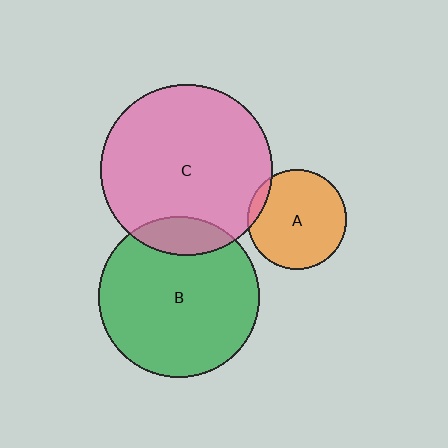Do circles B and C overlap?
Yes.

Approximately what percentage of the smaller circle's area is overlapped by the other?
Approximately 15%.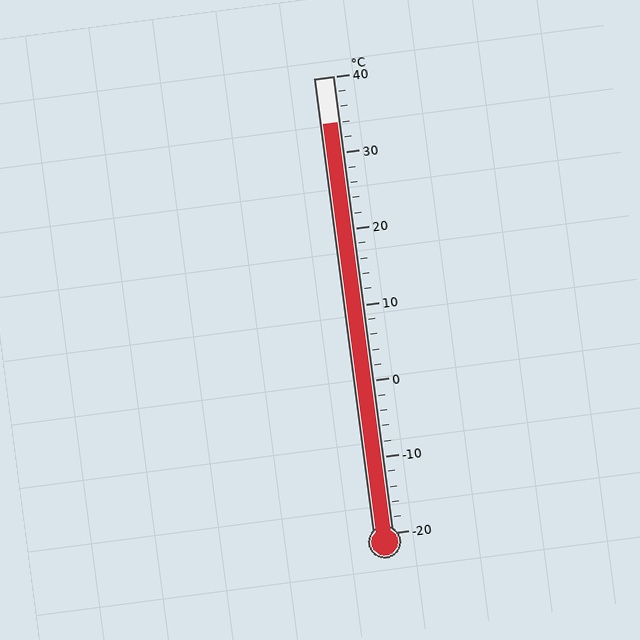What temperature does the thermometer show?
The thermometer shows approximately 34°C.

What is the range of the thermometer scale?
The thermometer scale ranges from -20°C to 40°C.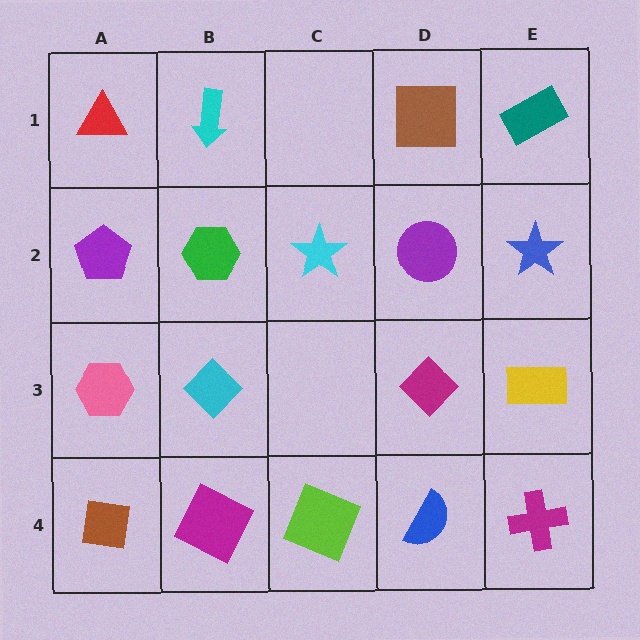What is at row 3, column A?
A pink hexagon.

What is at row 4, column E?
A magenta cross.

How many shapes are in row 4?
5 shapes.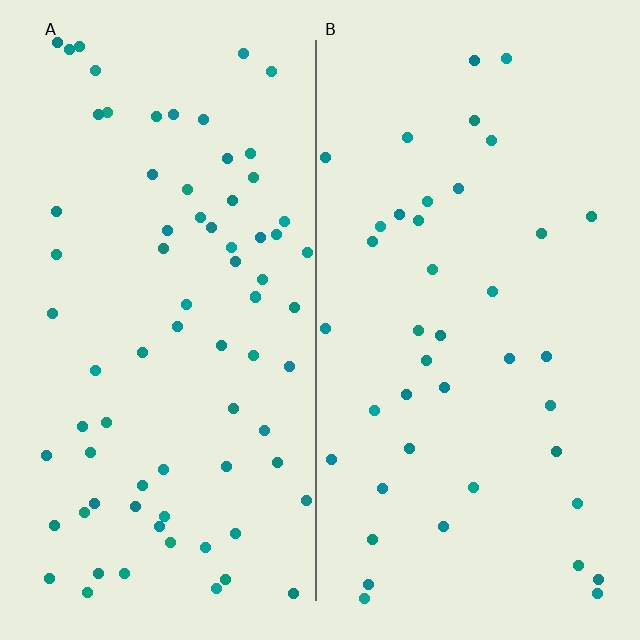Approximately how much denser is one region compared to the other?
Approximately 1.8× — region A over region B.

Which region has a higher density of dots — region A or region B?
A (the left).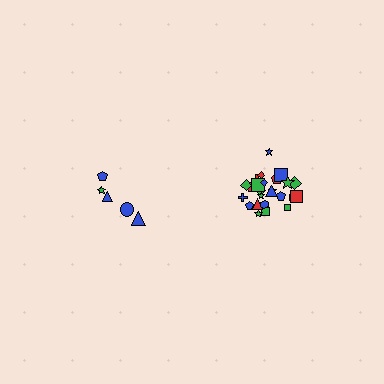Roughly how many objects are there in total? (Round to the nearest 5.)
Roughly 30 objects in total.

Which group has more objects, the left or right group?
The right group.